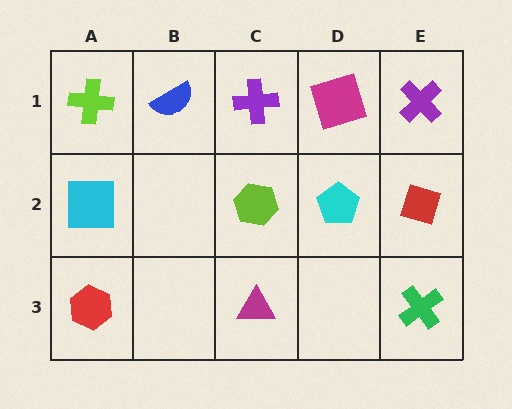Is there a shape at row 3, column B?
No, that cell is empty.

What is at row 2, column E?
A red diamond.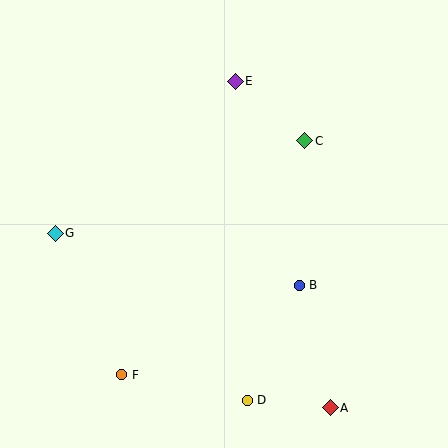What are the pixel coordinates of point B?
Point B is at (299, 285).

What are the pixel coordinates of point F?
Point F is at (122, 375).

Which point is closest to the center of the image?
Point B at (299, 285) is closest to the center.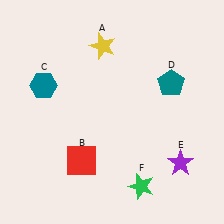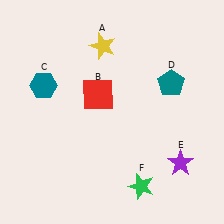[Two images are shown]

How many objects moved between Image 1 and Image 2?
1 object moved between the two images.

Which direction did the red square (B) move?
The red square (B) moved up.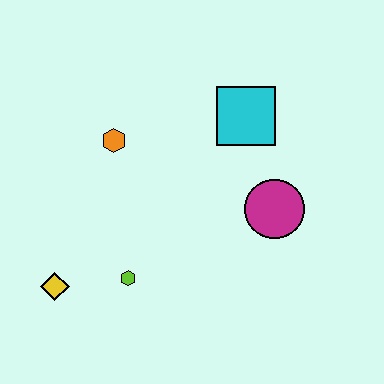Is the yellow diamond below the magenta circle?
Yes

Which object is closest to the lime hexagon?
The yellow diamond is closest to the lime hexagon.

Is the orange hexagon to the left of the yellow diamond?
No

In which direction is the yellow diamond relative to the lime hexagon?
The yellow diamond is to the left of the lime hexagon.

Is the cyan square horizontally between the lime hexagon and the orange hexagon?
No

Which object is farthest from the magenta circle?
The yellow diamond is farthest from the magenta circle.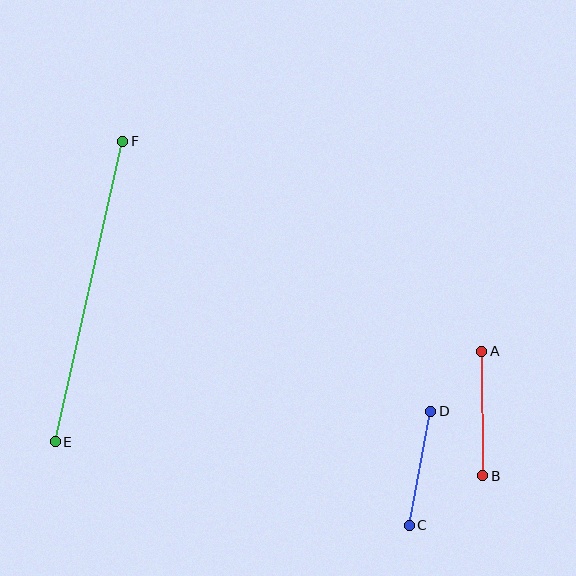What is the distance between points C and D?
The distance is approximately 116 pixels.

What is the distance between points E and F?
The distance is approximately 308 pixels.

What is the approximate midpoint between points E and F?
The midpoint is at approximately (89, 291) pixels.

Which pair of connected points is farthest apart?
Points E and F are farthest apart.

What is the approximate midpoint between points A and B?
The midpoint is at approximately (482, 414) pixels.